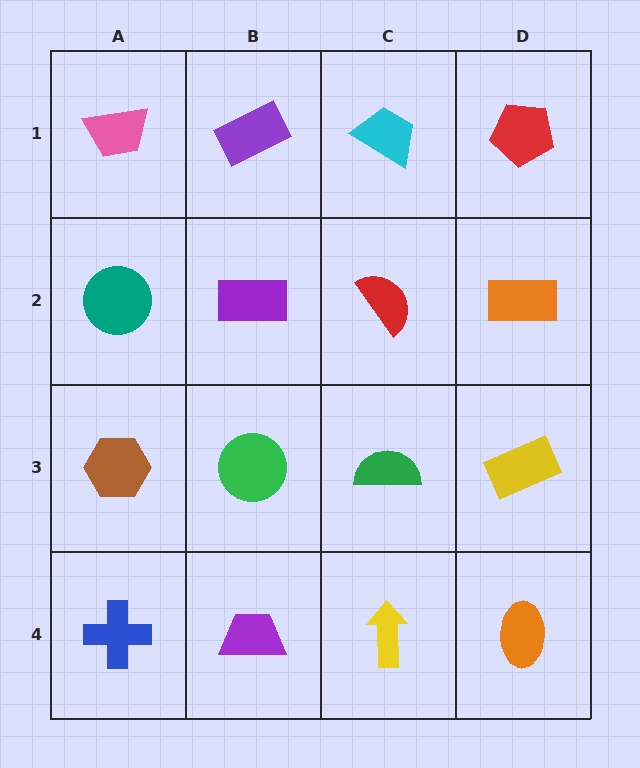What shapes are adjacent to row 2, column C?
A cyan trapezoid (row 1, column C), a green semicircle (row 3, column C), a purple rectangle (row 2, column B), an orange rectangle (row 2, column D).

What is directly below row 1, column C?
A red semicircle.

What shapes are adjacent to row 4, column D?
A yellow rectangle (row 3, column D), a yellow arrow (row 4, column C).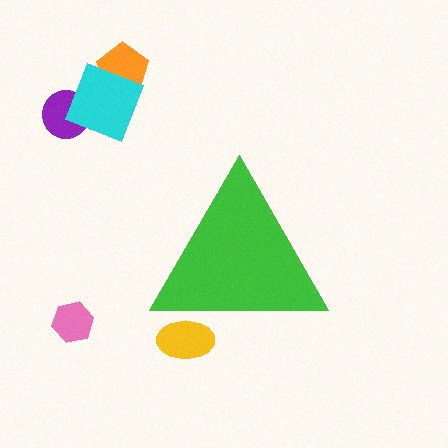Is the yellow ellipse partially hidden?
Yes, the yellow ellipse is partially hidden behind the green triangle.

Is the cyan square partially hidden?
No, the cyan square is fully visible.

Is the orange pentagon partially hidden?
No, the orange pentagon is fully visible.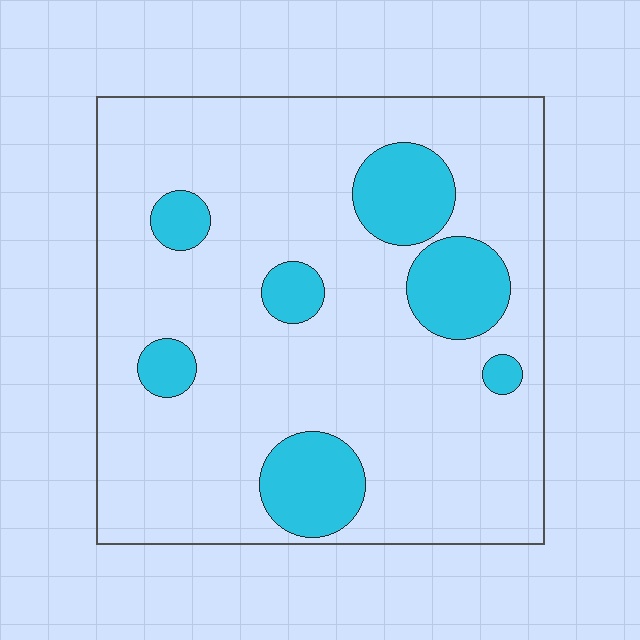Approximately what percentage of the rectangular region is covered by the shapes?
Approximately 20%.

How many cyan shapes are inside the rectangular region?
7.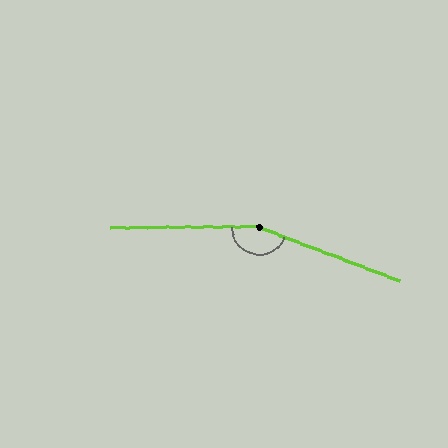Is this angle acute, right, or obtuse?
It is obtuse.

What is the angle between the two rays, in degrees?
Approximately 158 degrees.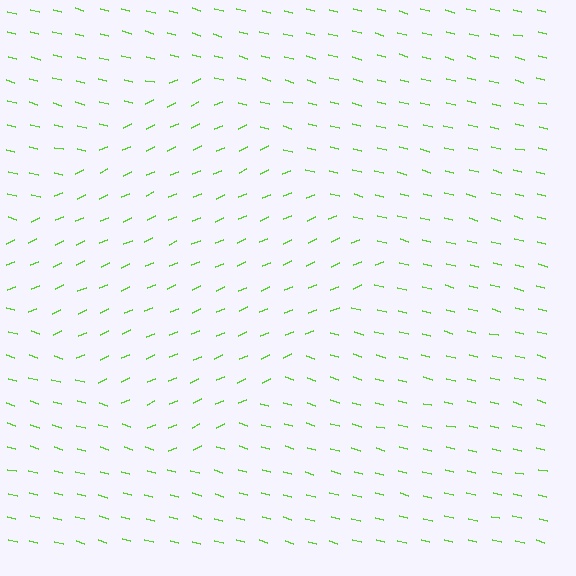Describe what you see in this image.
The image is filled with small lime line segments. A diamond region in the image has lines oriented differently from the surrounding lines, creating a visible texture boundary.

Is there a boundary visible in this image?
Yes, there is a texture boundary formed by a change in line orientation.